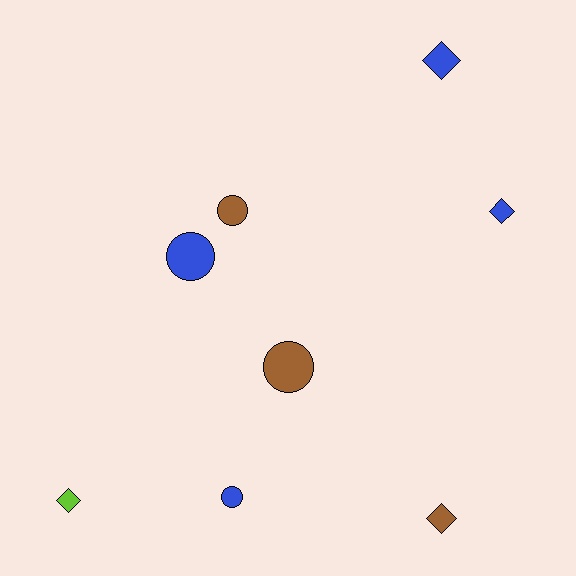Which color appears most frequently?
Blue, with 4 objects.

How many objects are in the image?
There are 8 objects.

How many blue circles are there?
There are 2 blue circles.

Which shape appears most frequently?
Circle, with 4 objects.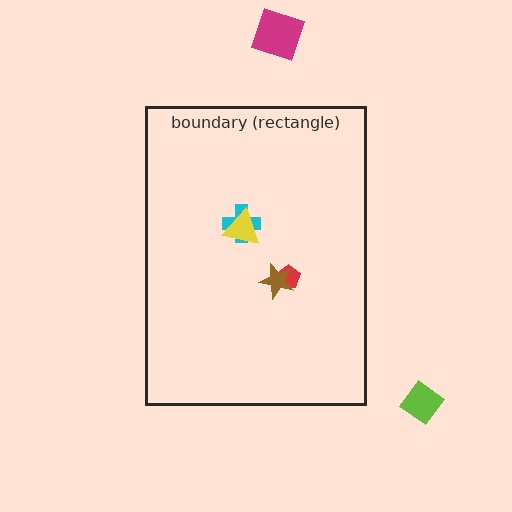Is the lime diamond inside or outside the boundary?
Outside.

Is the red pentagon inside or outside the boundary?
Inside.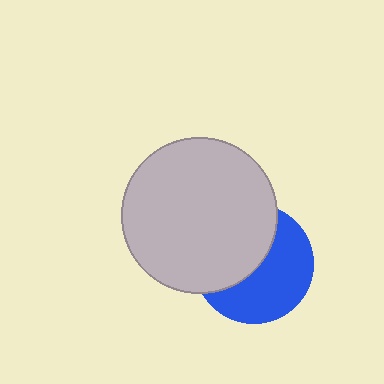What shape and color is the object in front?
The object in front is a light gray circle.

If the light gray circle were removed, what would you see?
You would see the complete blue circle.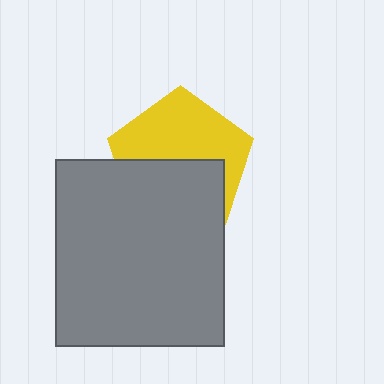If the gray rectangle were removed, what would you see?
You would see the complete yellow pentagon.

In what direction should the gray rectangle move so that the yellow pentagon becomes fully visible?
The gray rectangle should move down. That is the shortest direction to clear the overlap and leave the yellow pentagon fully visible.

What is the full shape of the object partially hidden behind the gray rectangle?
The partially hidden object is a yellow pentagon.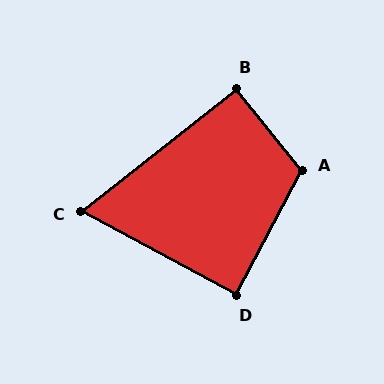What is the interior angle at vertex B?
Approximately 91 degrees (approximately right).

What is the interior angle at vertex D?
Approximately 89 degrees (approximately right).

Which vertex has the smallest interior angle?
C, at approximately 67 degrees.